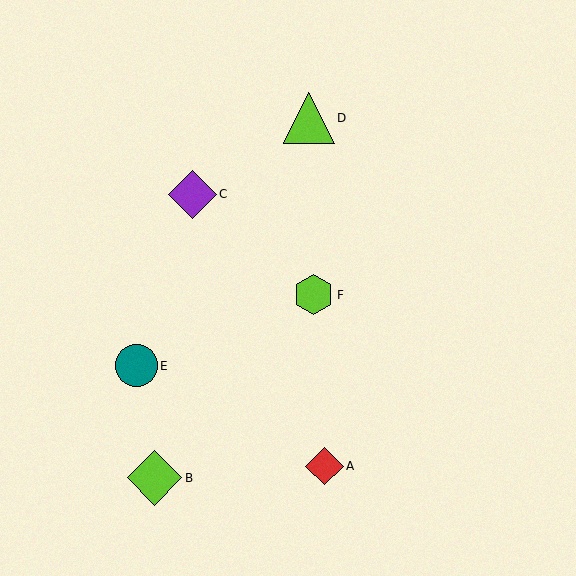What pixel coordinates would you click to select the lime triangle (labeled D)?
Click at (309, 118) to select the lime triangle D.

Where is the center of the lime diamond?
The center of the lime diamond is at (154, 478).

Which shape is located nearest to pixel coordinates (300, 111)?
The lime triangle (labeled D) at (309, 118) is nearest to that location.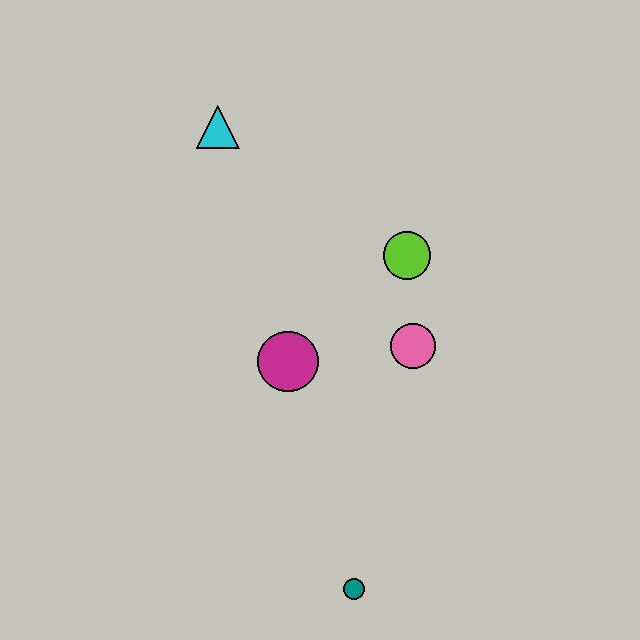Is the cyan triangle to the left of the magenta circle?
Yes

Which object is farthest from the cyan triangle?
The teal circle is farthest from the cyan triangle.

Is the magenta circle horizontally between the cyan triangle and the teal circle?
Yes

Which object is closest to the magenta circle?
The pink circle is closest to the magenta circle.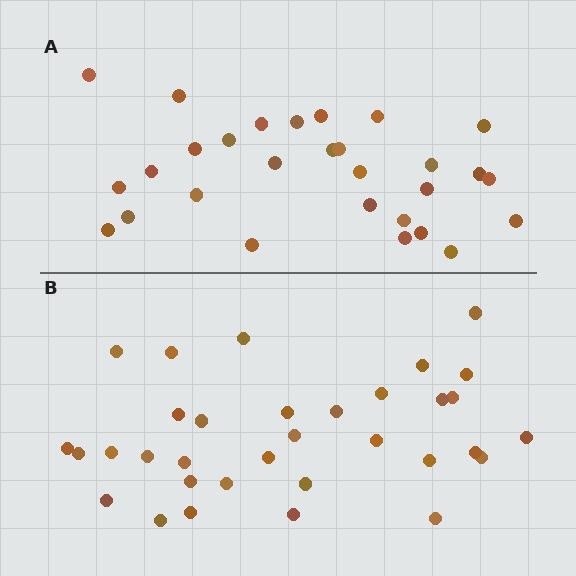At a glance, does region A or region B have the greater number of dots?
Region B (the bottom region) has more dots.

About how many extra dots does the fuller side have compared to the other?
Region B has about 4 more dots than region A.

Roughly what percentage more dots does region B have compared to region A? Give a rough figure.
About 15% more.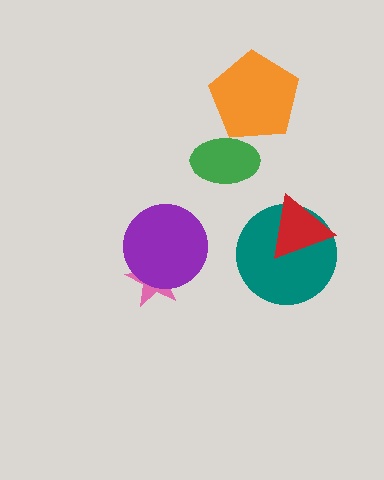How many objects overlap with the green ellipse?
1 object overlaps with the green ellipse.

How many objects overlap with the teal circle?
1 object overlaps with the teal circle.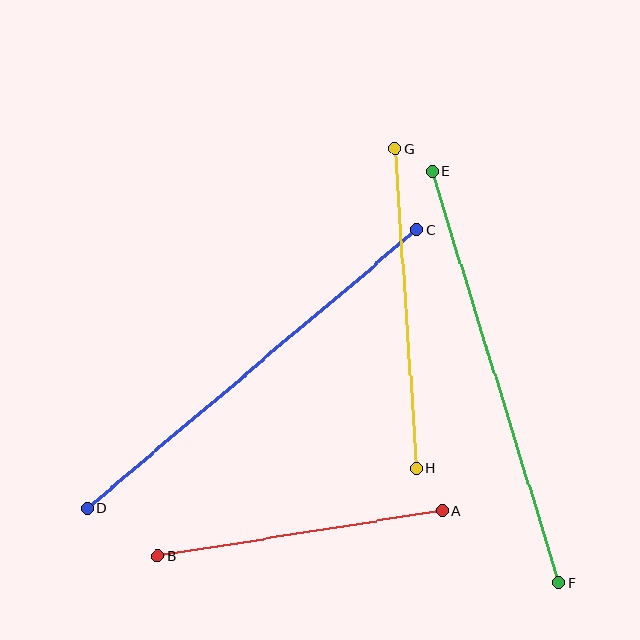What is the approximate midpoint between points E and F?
The midpoint is at approximately (496, 377) pixels.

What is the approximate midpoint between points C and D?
The midpoint is at approximately (252, 369) pixels.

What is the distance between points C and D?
The distance is approximately 432 pixels.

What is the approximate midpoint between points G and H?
The midpoint is at approximately (406, 309) pixels.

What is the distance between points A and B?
The distance is approximately 288 pixels.